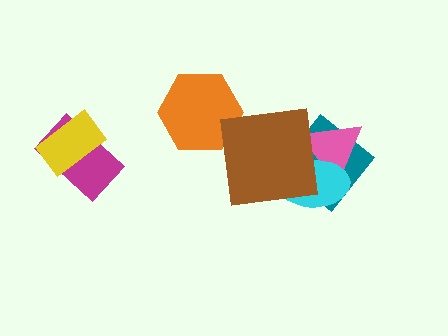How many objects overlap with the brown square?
3 objects overlap with the brown square.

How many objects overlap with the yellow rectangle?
1 object overlaps with the yellow rectangle.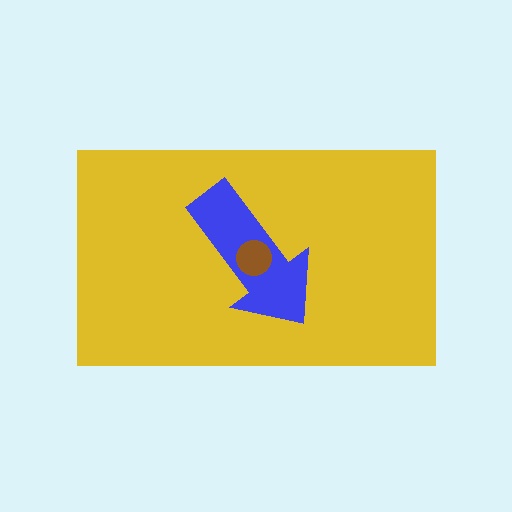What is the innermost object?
The brown circle.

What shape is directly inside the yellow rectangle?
The blue arrow.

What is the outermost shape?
The yellow rectangle.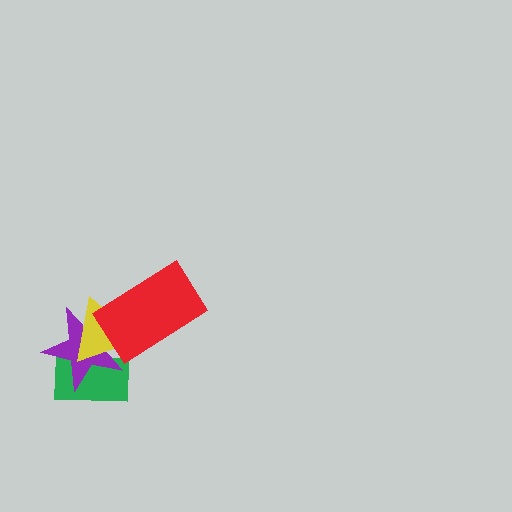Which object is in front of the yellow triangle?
The red rectangle is in front of the yellow triangle.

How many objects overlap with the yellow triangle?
3 objects overlap with the yellow triangle.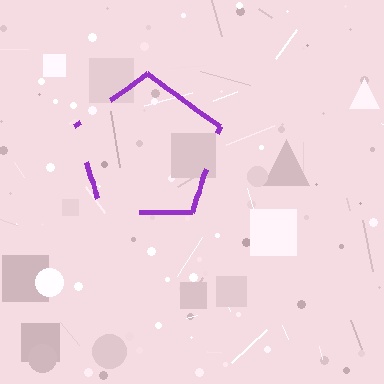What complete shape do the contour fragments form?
The contour fragments form a pentagon.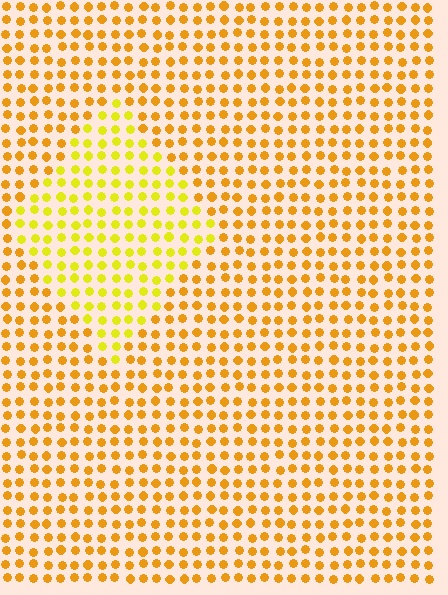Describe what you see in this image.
The image is filled with small orange elements in a uniform arrangement. A diamond-shaped region is visible where the elements are tinted to a slightly different hue, forming a subtle color boundary.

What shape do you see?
I see a diamond.